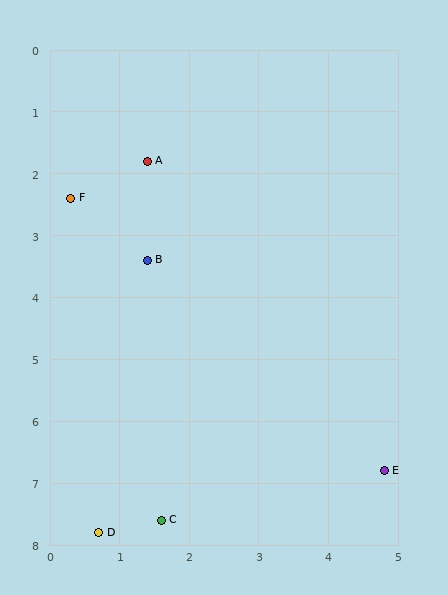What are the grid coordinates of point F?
Point F is at approximately (0.3, 2.4).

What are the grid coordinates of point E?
Point E is at approximately (4.8, 6.8).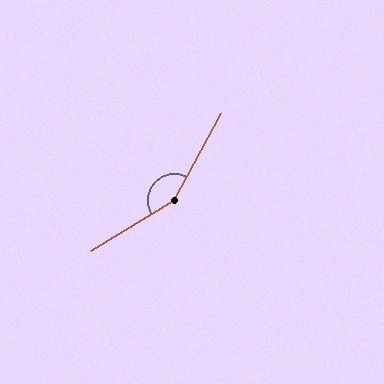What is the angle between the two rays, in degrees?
Approximately 150 degrees.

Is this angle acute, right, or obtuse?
It is obtuse.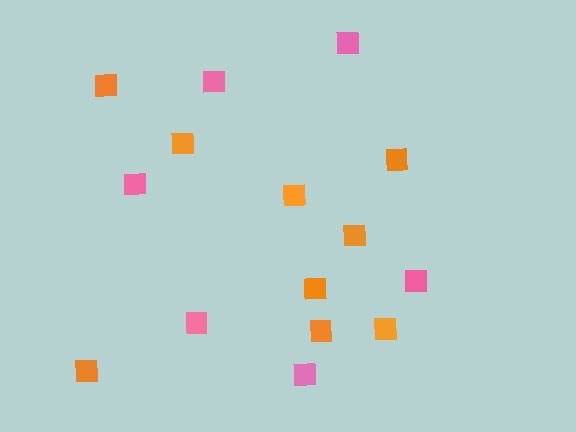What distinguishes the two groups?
There are 2 groups: one group of orange squares (9) and one group of pink squares (6).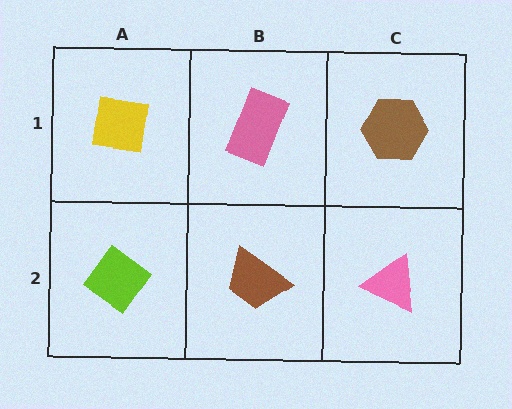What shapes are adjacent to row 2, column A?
A yellow square (row 1, column A), a brown trapezoid (row 2, column B).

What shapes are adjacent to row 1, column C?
A pink triangle (row 2, column C), a pink rectangle (row 1, column B).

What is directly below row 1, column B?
A brown trapezoid.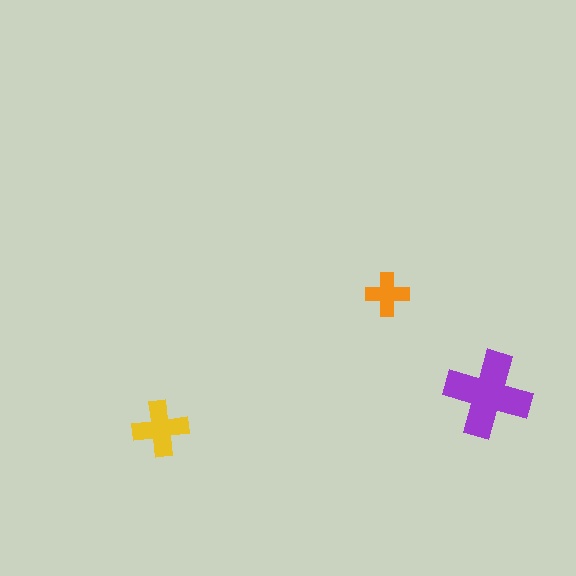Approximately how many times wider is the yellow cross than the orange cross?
About 1.5 times wider.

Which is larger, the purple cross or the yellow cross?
The purple one.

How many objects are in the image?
There are 3 objects in the image.